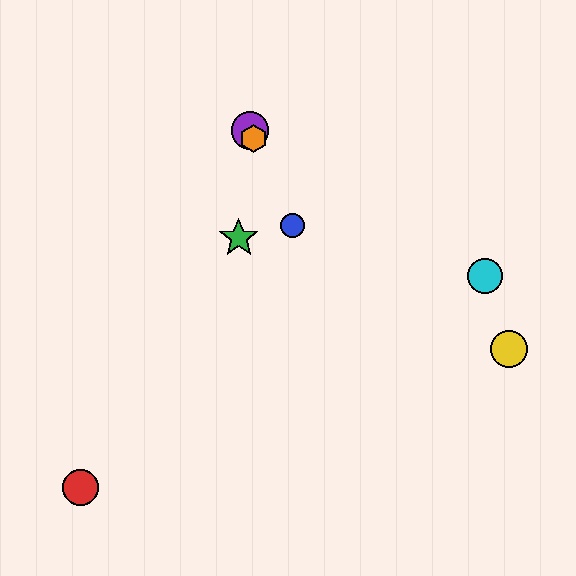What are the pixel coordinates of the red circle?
The red circle is at (81, 488).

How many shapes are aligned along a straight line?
3 shapes (the blue circle, the purple circle, the orange hexagon) are aligned along a straight line.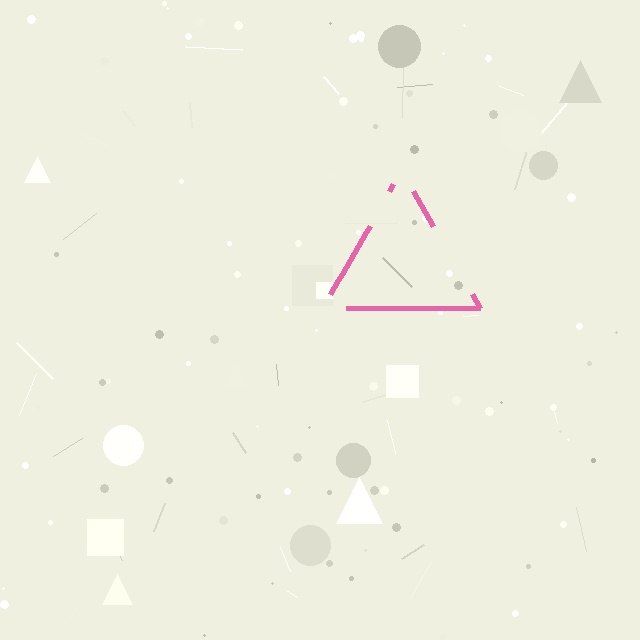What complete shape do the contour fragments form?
The contour fragments form a triangle.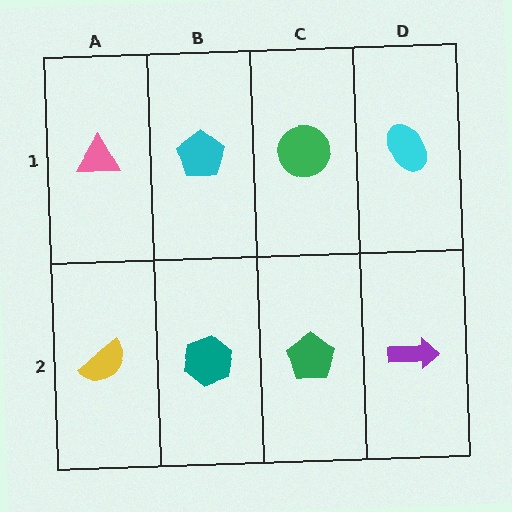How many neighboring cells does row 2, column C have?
3.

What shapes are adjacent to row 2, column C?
A green circle (row 1, column C), a teal hexagon (row 2, column B), a purple arrow (row 2, column D).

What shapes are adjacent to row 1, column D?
A purple arrow (row 2, column D), a green circle (row 1, column C).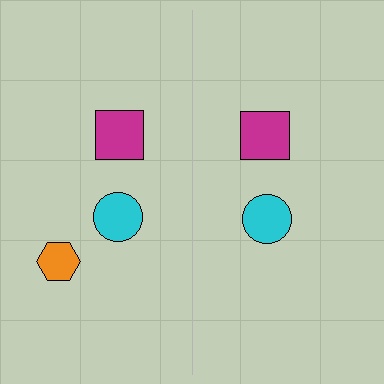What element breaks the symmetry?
A orange hexagon is missing from the right side.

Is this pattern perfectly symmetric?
No, the pattern is not perfectly symmetric. A orange hexagon is missing from the right side.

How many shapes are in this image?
There are 5 shapes in this image.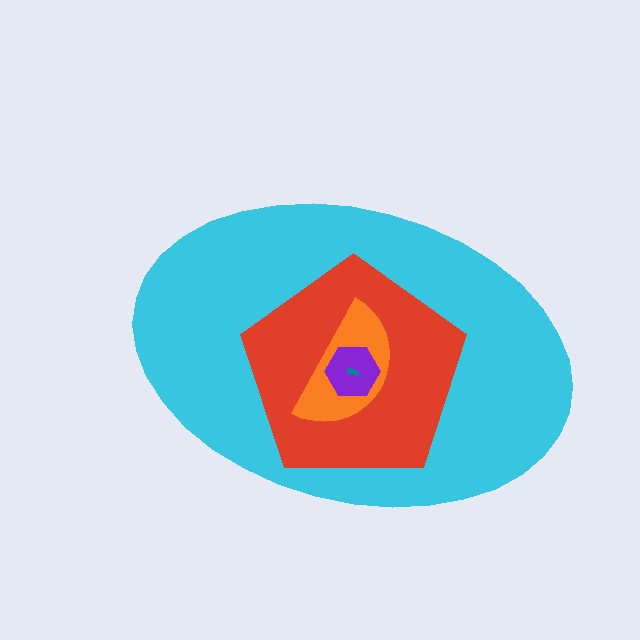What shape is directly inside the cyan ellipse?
The red pentagon.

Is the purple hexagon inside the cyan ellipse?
Yes.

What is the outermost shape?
The cyan ellipse.